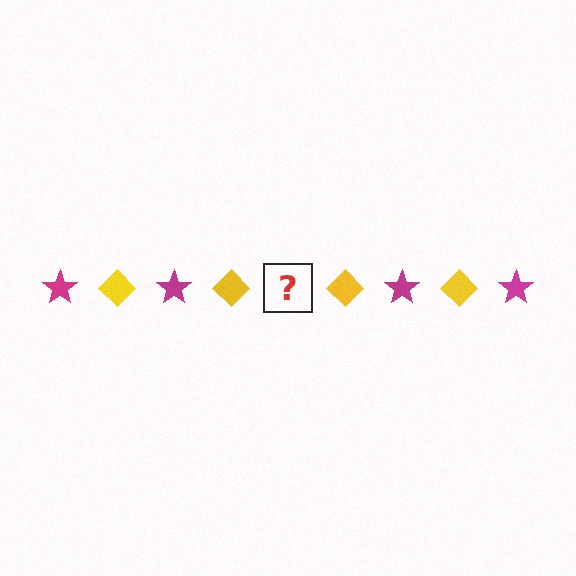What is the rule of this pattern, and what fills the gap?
The rule is that the pattern alternates between magenta star and yellow diamond. The gap should be filled with a magenta star.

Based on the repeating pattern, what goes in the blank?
The blank should be a magenta star.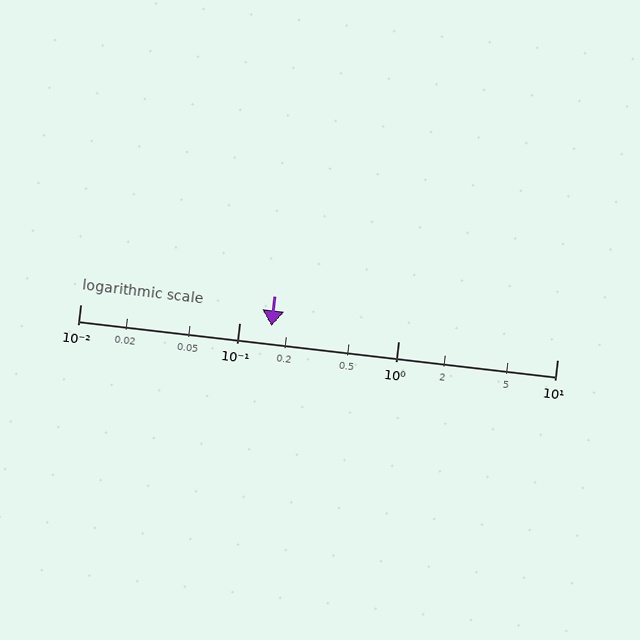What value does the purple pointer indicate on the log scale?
The pointer indicates approximately 0.16.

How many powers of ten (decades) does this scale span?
The scale spans 3 decades, from 0.01 to 10.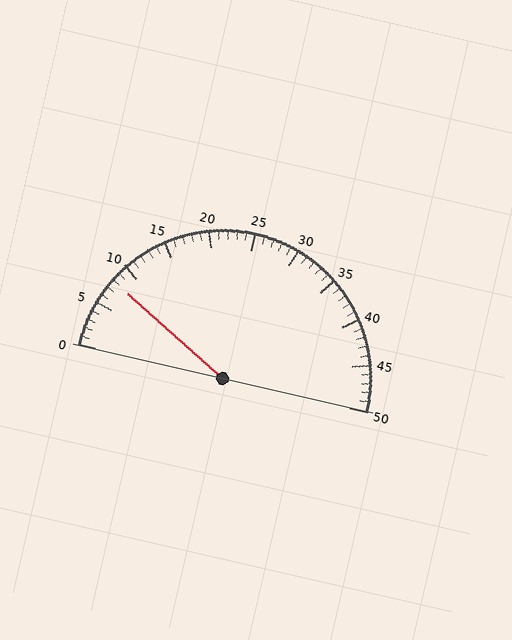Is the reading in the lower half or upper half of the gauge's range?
The reading is in the lower half of the range (0 to 50).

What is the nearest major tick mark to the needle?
The nearest major tick mark is 10.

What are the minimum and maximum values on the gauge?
The gauge ranges from 0 to 50.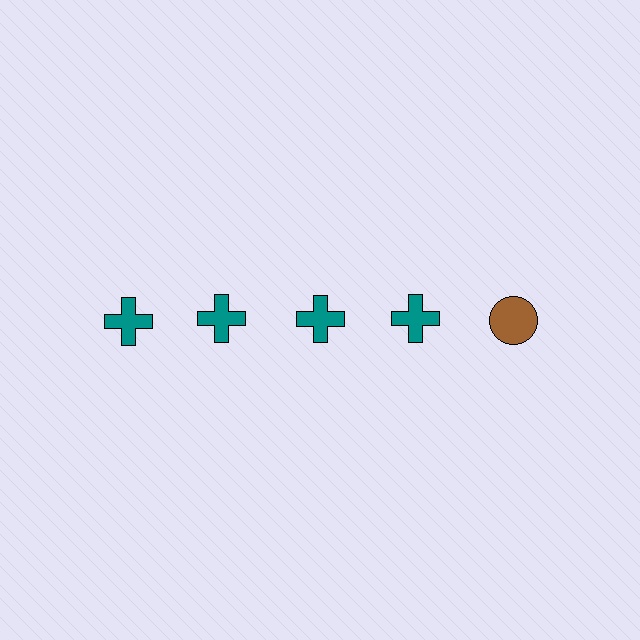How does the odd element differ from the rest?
It differs in both color (brown instead of teal) and shape (circle instead of cross).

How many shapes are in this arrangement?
There are 5 shapes arranged in a grid pattern.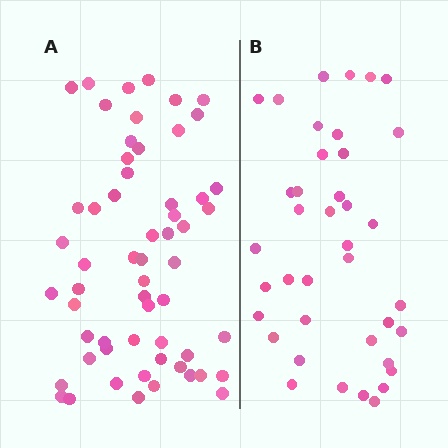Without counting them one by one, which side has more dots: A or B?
Region A (the left region) has more dots.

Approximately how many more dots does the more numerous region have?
Region A has approximately 20 more dots than region B.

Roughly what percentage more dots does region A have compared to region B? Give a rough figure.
About 50% more.